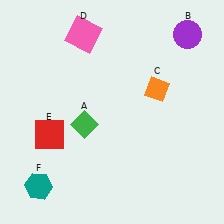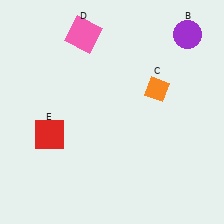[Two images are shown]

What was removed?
The green diamond (A), the teal hexagon (F) were removed in Image 2.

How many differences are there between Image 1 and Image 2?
There are 2 differences between the two images.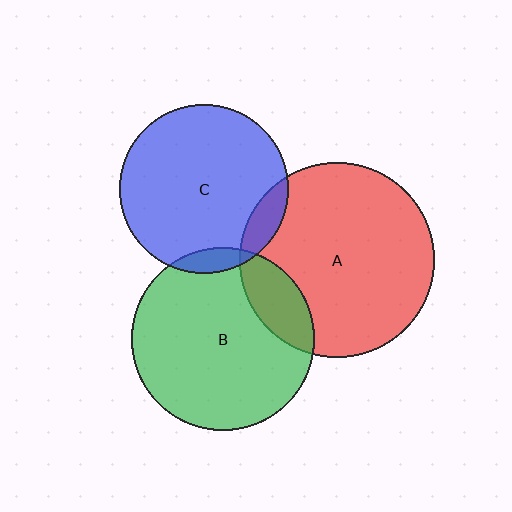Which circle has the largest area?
Circle A (red).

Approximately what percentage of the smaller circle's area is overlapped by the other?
Approximately 15%.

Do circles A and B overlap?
Yes.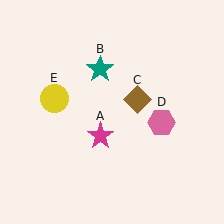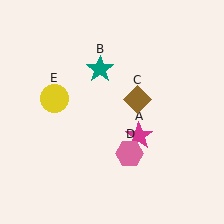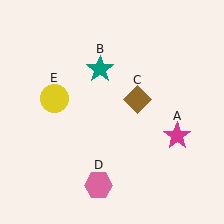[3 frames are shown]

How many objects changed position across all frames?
2 objects changed position: magenta star (object A), pink hexagon (object D).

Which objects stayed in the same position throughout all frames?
Teal star (object B) and brown diamond (object C) and yellow circle (object E) remained stationary.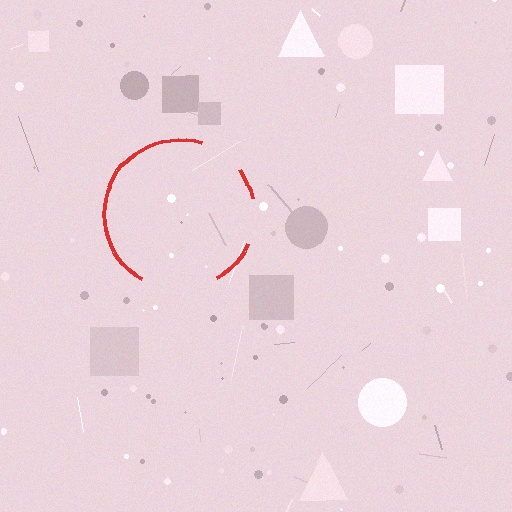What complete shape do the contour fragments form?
The contour fragments form a circle.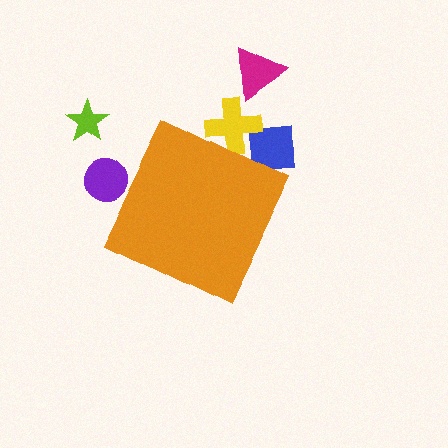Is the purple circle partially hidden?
Yes, the purple circle is partially hidden behind the orange diamond.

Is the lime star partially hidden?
No, the lime star is fully visible.